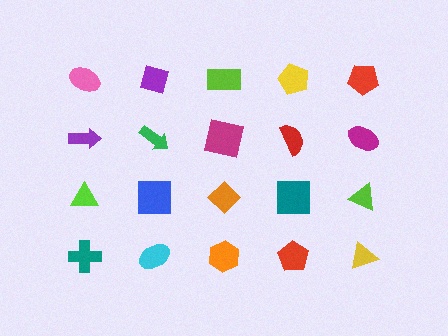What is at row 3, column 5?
A lime triangle.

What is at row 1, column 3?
A lime rectangle.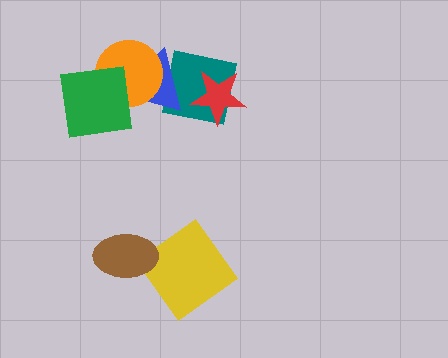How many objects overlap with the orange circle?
2 objects overlap with the orange circle.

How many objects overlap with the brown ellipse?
0 objects overlap with the brown ellipse.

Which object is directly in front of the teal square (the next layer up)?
The red star is directly in front of the teal square.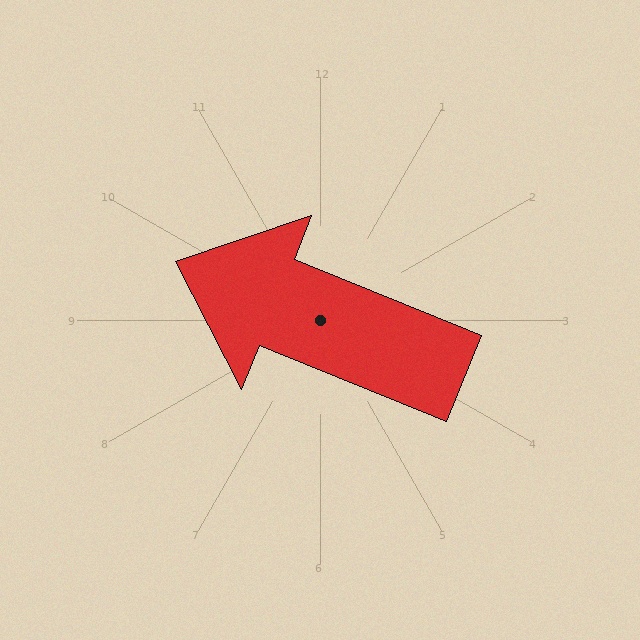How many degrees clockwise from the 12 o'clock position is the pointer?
Approximately 292 degrees.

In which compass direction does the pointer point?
West.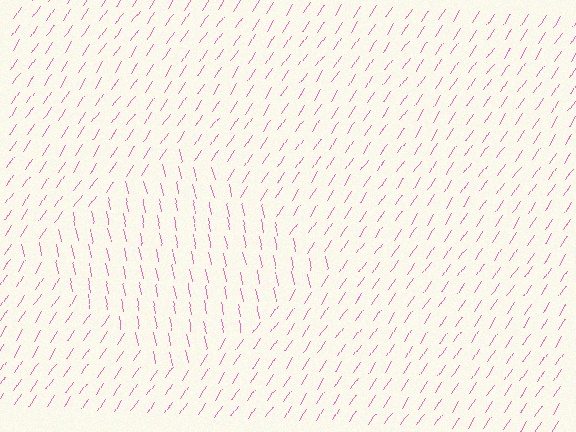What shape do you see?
I see a diamond.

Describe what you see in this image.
The image is filled with small pink line segments. A diamond region in the image has lines oriented differently from the surrounding lines, creating a visible texture boundary.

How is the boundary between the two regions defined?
The boundary is defined purely by a change in line orientation (approximately 45 degrees difference). All lines are the same color and thickness.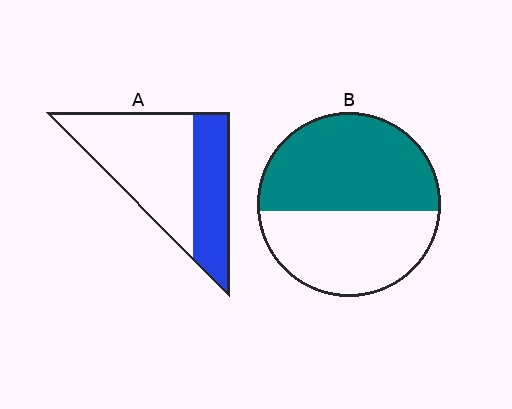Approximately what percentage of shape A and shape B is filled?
A is approximately 35% and B is approximately 55%.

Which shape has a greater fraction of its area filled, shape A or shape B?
Shape B.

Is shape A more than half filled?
No.